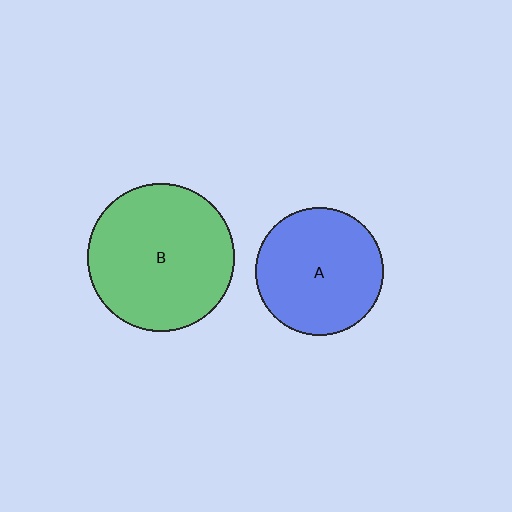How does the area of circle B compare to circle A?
Approximately 1.3 times.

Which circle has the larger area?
Circle B (green).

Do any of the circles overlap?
No, none of the circles overlap.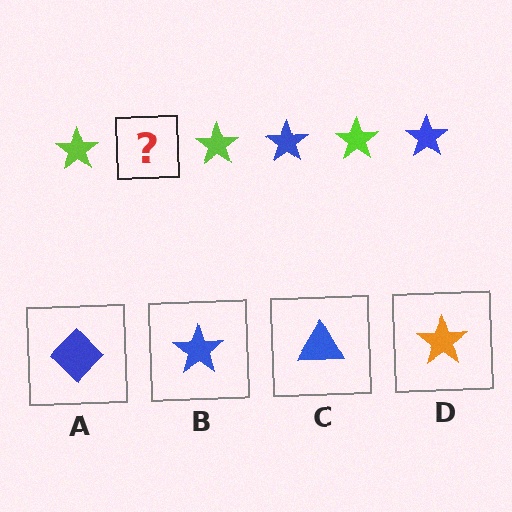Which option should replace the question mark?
Option B.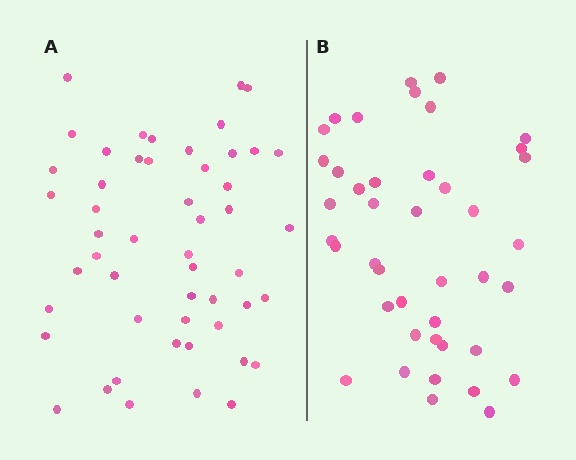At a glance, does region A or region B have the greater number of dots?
Region A (the left region) has more dots.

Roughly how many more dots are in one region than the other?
Region A has roughly 8 or so more dots than region B.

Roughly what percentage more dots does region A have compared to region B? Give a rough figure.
About 20% more.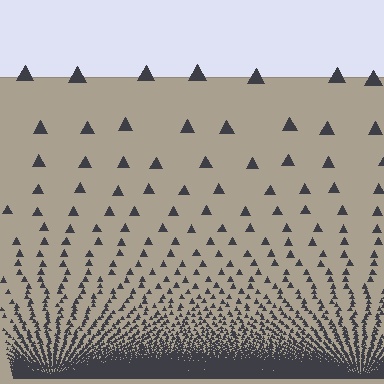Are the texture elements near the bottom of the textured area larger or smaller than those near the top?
Smaller. The gradient is inverted — elements near the bottom are smaller and denser.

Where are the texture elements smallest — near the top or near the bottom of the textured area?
Near the bottom.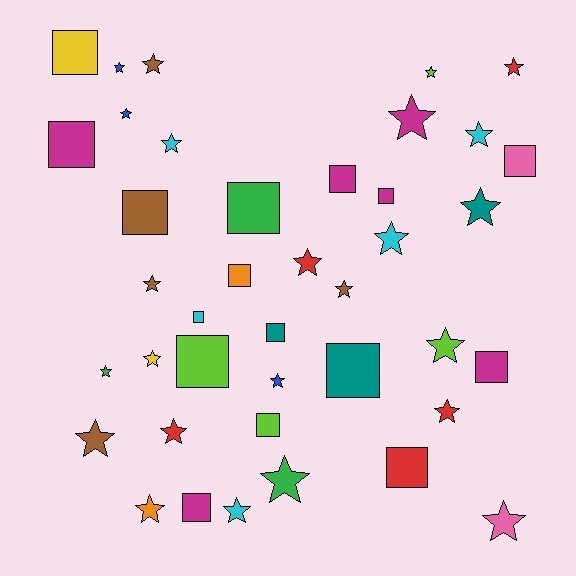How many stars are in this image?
There are 24 stars.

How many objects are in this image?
There are 40 objects.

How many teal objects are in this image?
There are 3 teal objects.